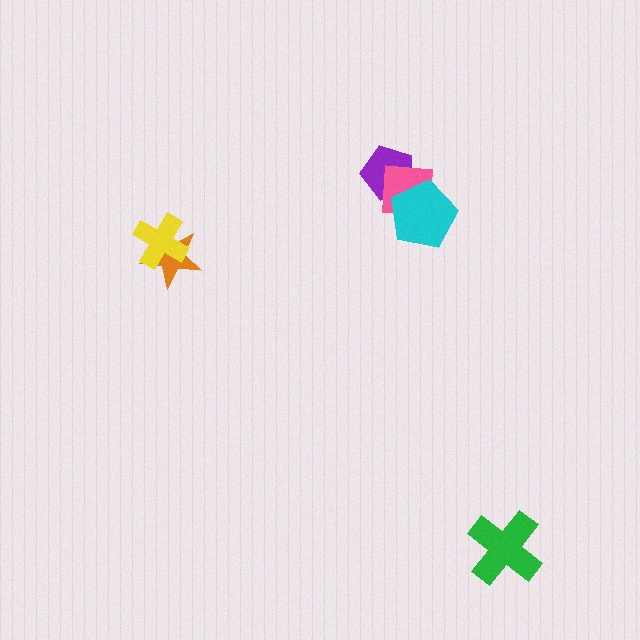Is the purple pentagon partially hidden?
Yes, it is partially covered by another shape.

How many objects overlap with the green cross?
0 objects overlap with the green cross.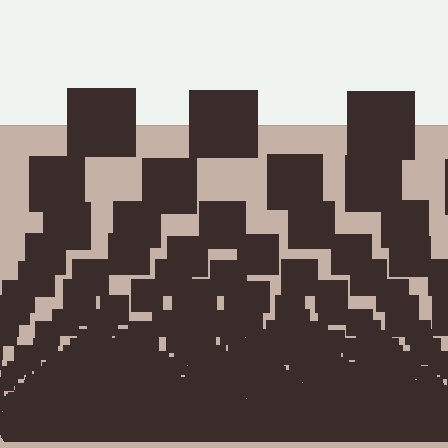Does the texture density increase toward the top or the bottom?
Density increases toward the bottom.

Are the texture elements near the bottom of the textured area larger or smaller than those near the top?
Smaller. The gradient is inverted — elements near the bottom are smaller and denser.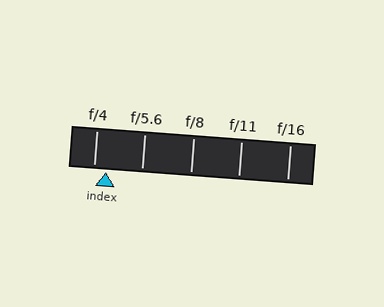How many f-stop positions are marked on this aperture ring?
There are 5 f-stop positions marked.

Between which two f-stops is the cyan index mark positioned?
The index mark is between f/4 and f/5.6.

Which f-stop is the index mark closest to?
The index mark is closest to f/4.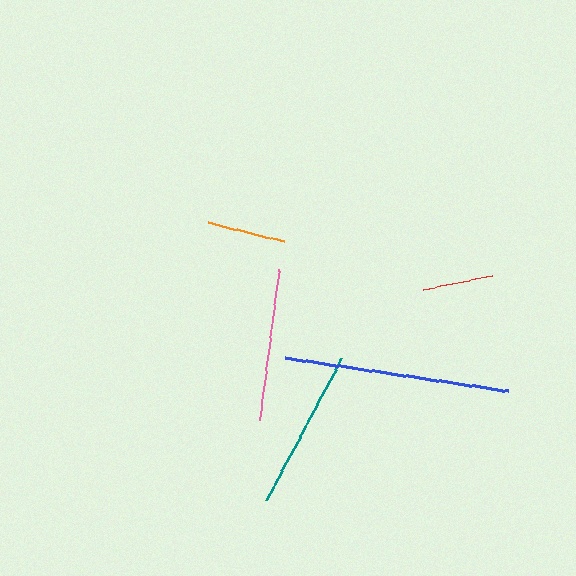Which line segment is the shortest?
The red line is the shortest at approximately 71 pixels.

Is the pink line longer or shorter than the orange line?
The pink line is longer than the orange line.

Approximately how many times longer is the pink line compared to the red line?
The pink line is approximately 2.1 times the length of the red line.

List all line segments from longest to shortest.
From longest to shortest: blue, teal, pink, orange, red.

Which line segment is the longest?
The blue line is the longest at approximately 225 pixels.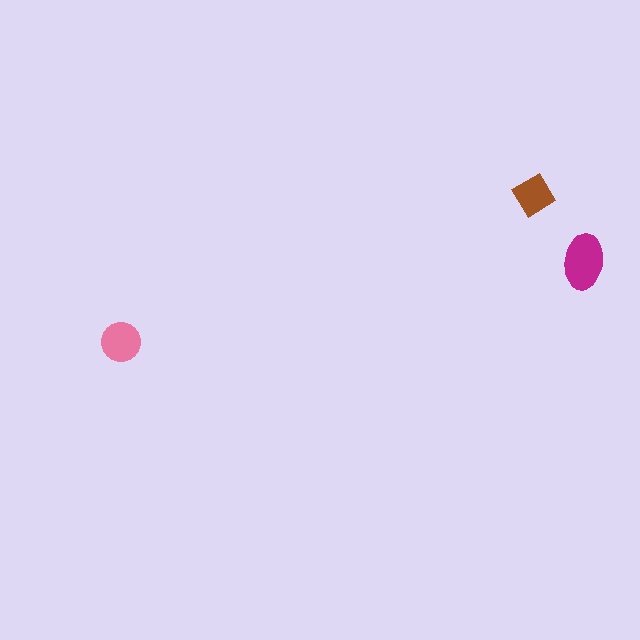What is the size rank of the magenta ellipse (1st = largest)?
1st.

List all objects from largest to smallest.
The magenta ellipse, the pink circle, the brown diamond.